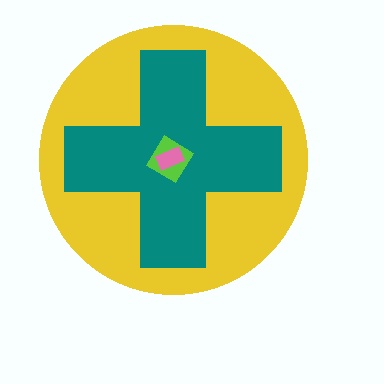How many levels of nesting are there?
4.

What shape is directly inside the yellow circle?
The teal cross.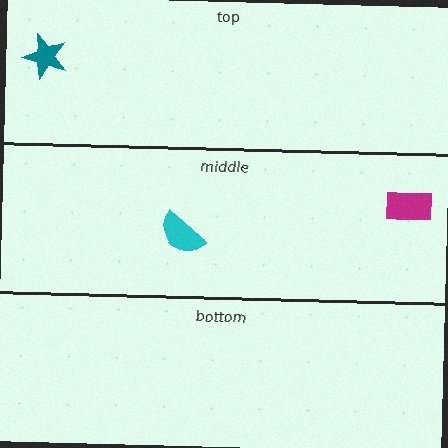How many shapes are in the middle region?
2.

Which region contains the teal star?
The top region.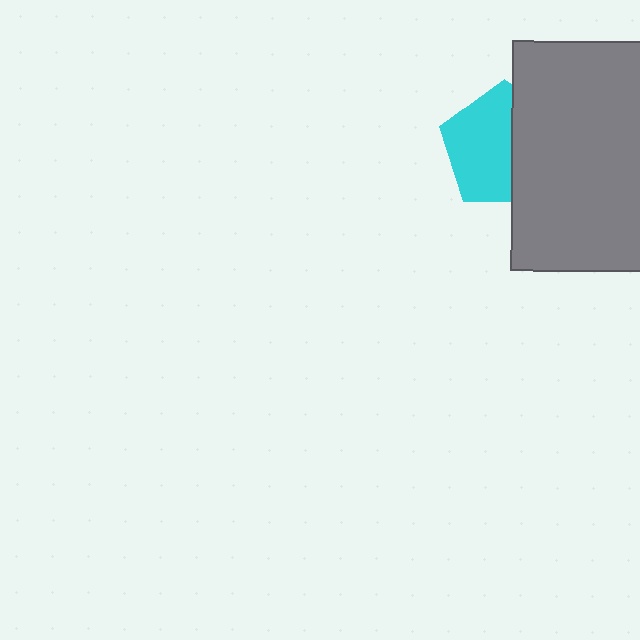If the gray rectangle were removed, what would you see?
You would see the complete cyan pentagon.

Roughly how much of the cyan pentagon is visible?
About half of it is visible (roughly 57%).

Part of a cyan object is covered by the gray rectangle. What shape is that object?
It is a pentagon.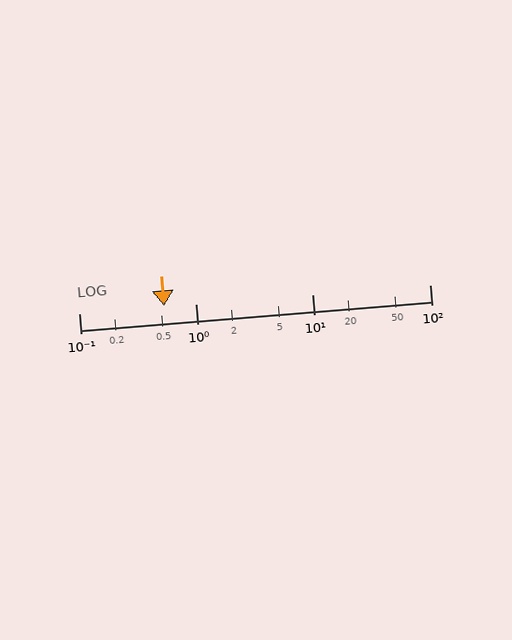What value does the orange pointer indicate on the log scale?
The pointer indicates approximately 0.54.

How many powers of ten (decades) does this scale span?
The scale spans 3 decades, from 0.1 to 100.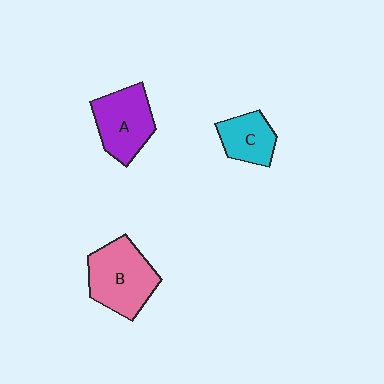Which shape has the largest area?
Shape B (pink).